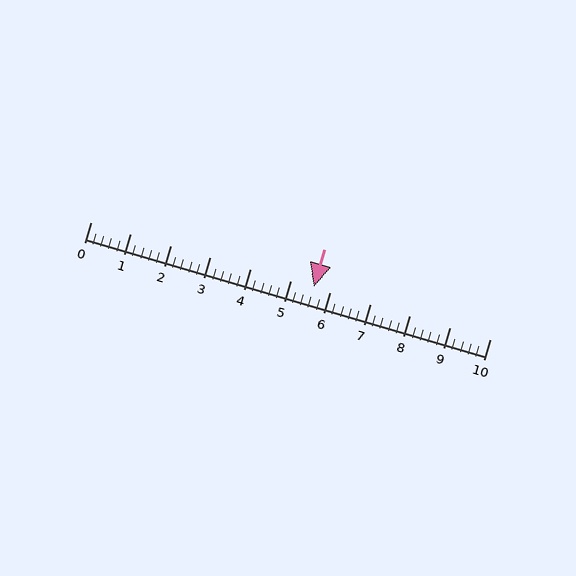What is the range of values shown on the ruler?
The ruler shows values from 0 to 10.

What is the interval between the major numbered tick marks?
The major tick marks are spaced 1 units apart.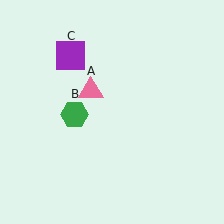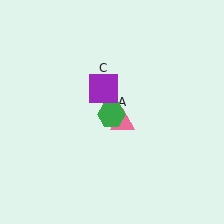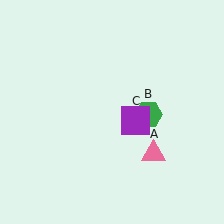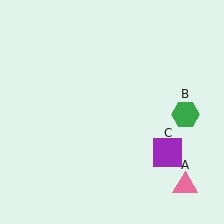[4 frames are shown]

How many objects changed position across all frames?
3 objects changed position: pink triangle (object A), green hexagon (object B), purple square (object C).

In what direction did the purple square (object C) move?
The purple square (object C) moved down and to the right.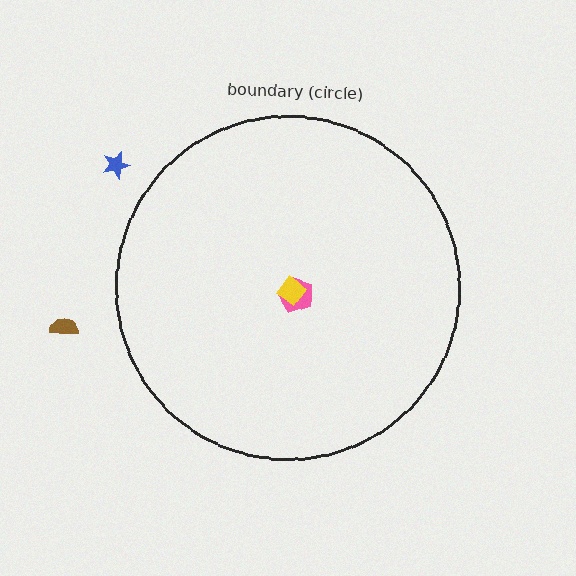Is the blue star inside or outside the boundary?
Outside.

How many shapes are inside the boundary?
2 inside, 2 outside.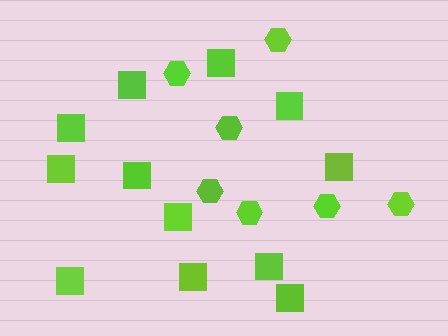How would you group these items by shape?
There are 2 groups: one group of squares (12) and one group of hexagons (7).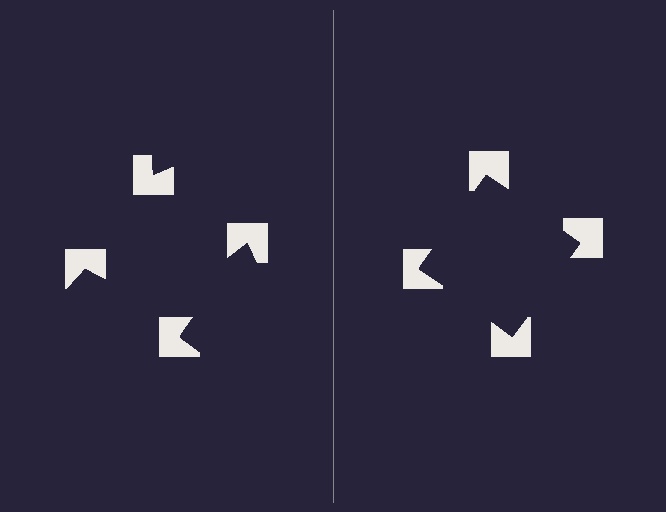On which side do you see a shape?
An illusory square appears on the right side. On the left side the wedge cuts are rotated, so no coherent shape forms.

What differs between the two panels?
The notched squares are positioned identically on both sides; only the wedge orientations differ. On the right they align to a square; on the left they are misaligned.